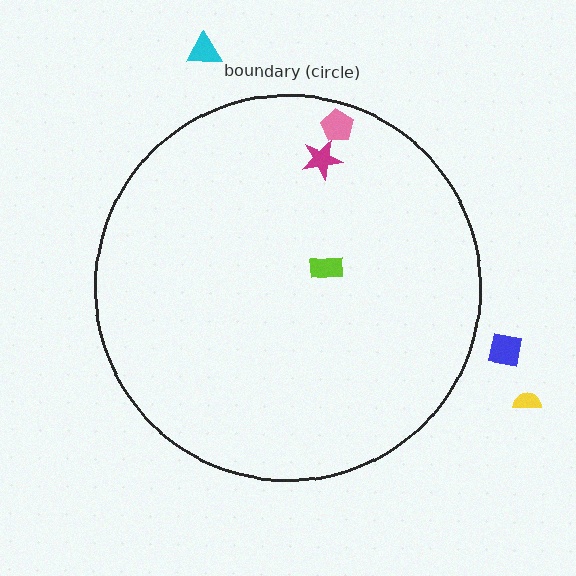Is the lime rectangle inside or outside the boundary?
Inside.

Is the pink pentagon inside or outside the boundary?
Inside.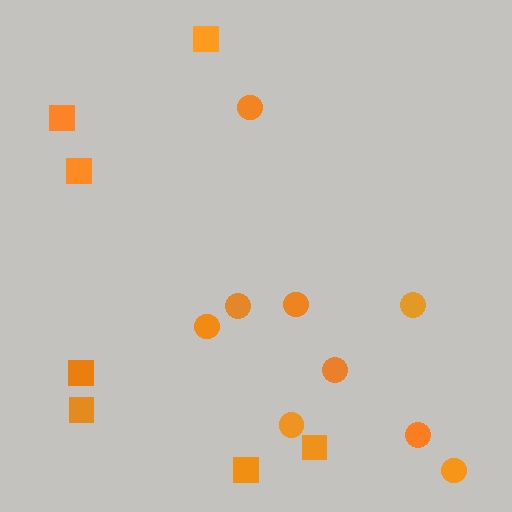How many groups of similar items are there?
There are 2 groups: one group of circles (9) and one group of squares (7).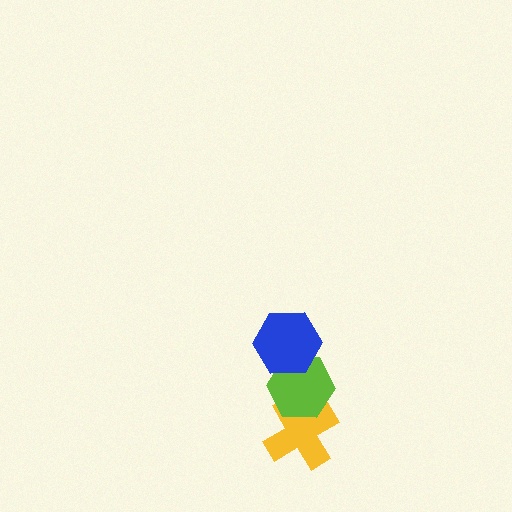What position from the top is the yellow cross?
The yellow cross is 3rd from the top.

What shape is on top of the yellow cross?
The lime hexagon is on top of the yellow cross.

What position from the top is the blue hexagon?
The blue hexagon is 1st from the top.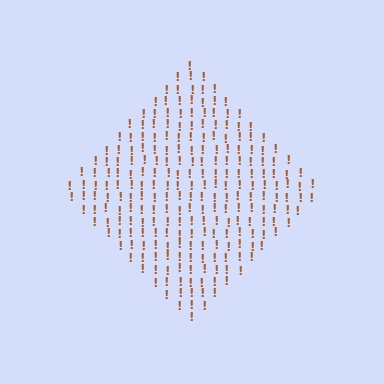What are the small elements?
The small elements are exclamation marks.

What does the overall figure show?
The overall figure shows a diamond.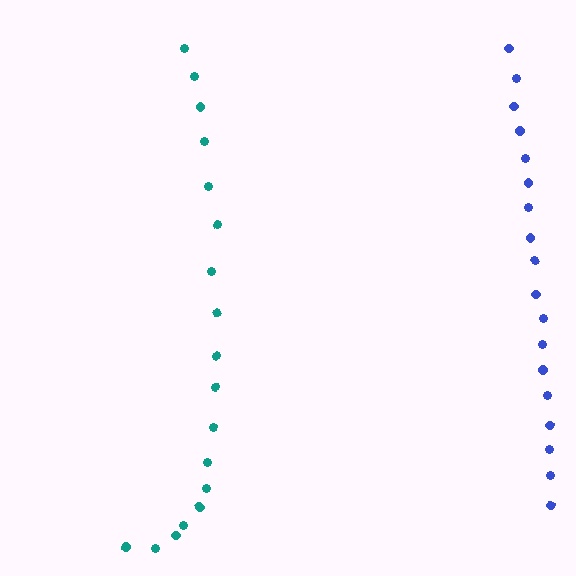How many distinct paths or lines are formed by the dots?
There are 2 distinct paths.